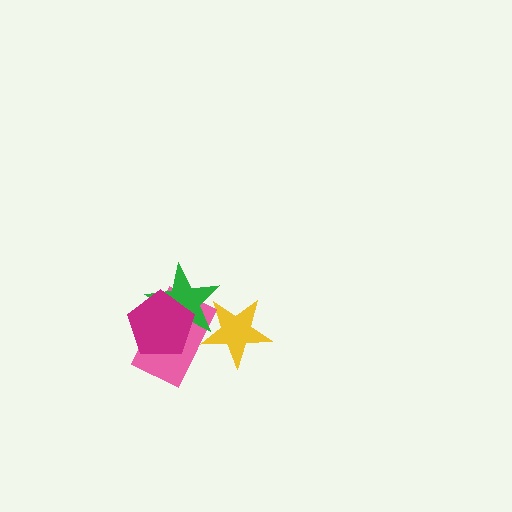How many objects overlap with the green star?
3 objects overlap with the green star.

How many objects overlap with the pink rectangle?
3 objects overlap with the pink rectangle.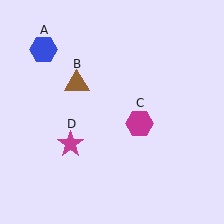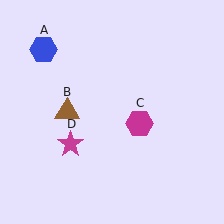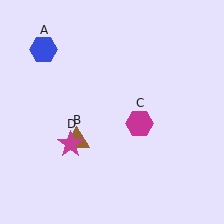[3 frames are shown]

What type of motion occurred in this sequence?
The brown triangle (object B) rotated counterclockwise around the center of the scene.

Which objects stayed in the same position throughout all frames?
Blue hexagon (object A) and magenta hexagon (object C) and magenta star (object D) remained stationary.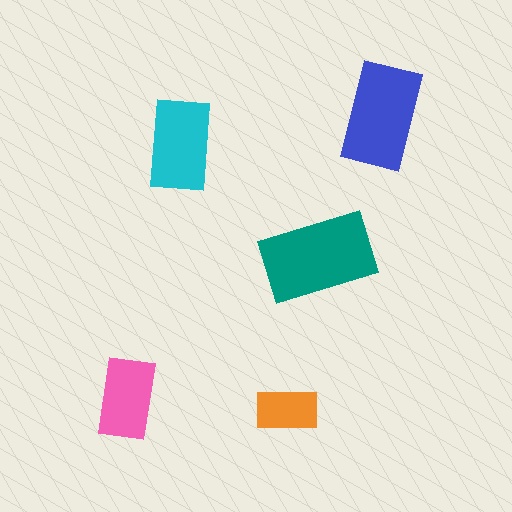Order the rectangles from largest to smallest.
the teal one, the blue one, the cyan one, the pink one, the orange one.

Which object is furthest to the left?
The pink rectangle is leftmost.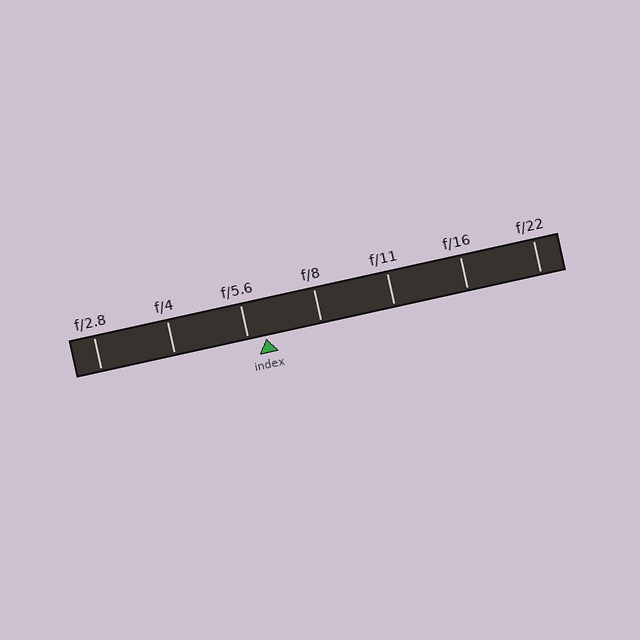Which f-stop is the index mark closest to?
The index mark is closest to f/5.6.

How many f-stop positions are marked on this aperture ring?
There are 7 f-stop positions marked.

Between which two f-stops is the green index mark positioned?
The index mark is between f/5.6 and f/8.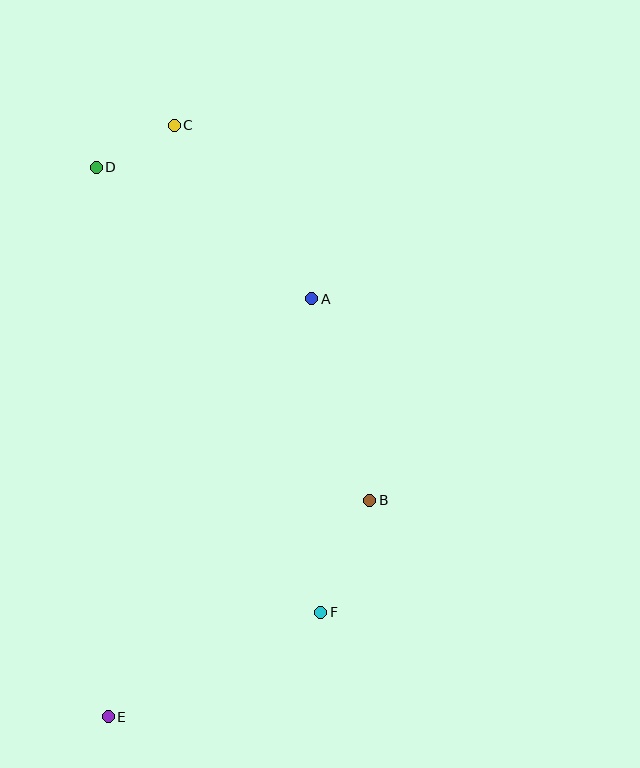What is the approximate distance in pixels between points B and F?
The distance between B and F is approximately 122 pixels.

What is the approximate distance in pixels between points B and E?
The distance between B and E is approximately 340 pixels.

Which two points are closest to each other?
Points C and D are closest to each other.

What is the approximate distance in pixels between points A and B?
The distance between A and B is approximately 209 pixels.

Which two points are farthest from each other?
Points C and E are farthest from each other.